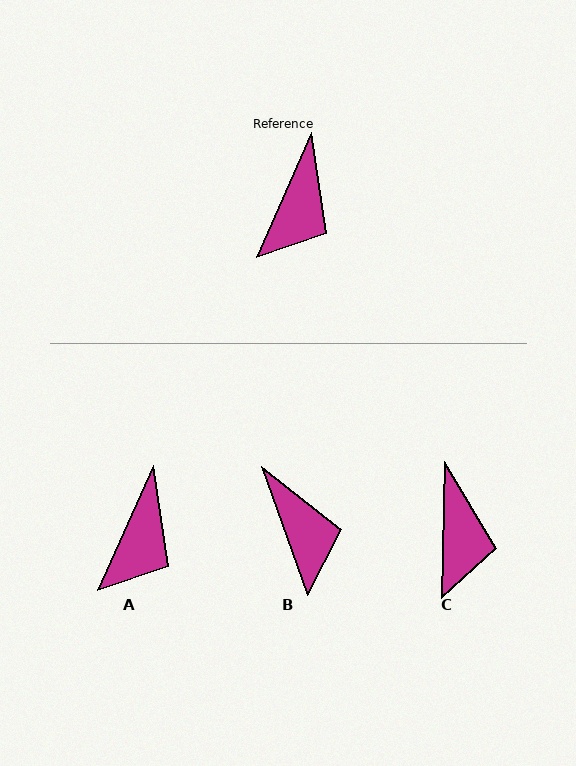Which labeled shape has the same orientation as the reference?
A.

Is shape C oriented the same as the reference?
No, it is off by about 22 degrees.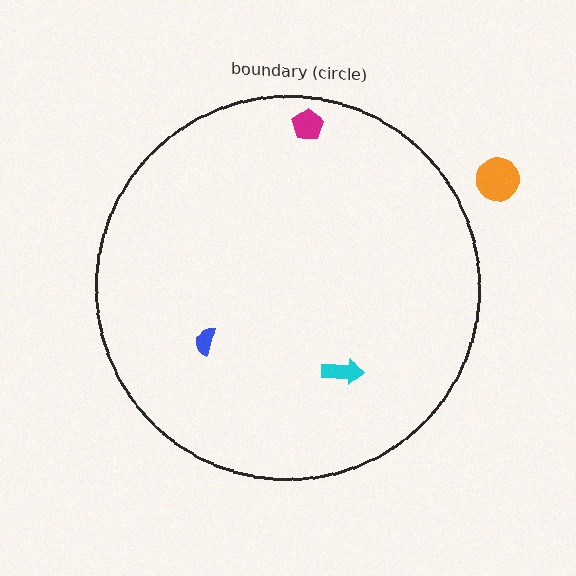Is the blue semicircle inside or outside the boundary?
Inside.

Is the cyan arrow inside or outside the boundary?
Inside.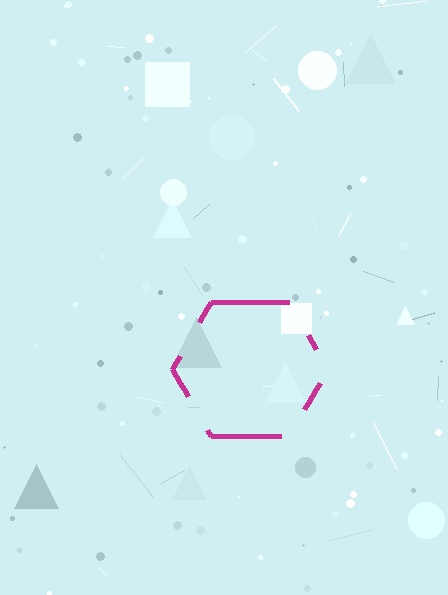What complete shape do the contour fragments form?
The contour fragments form a hexagon.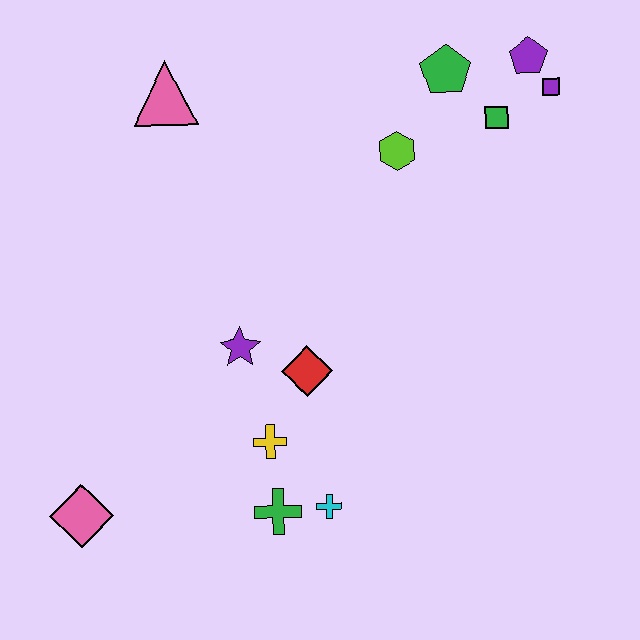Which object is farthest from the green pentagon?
The pink diamond is farthest from the green pentagon.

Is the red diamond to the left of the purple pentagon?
Yes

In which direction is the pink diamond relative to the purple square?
The pink diamond is to the left of the purple square.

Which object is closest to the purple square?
The purple pentagon is closest to the purple square.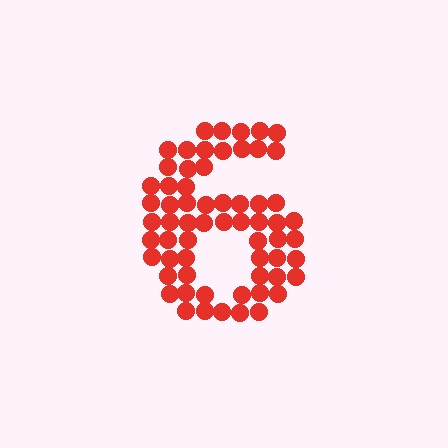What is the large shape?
The large shape is the digit 6.